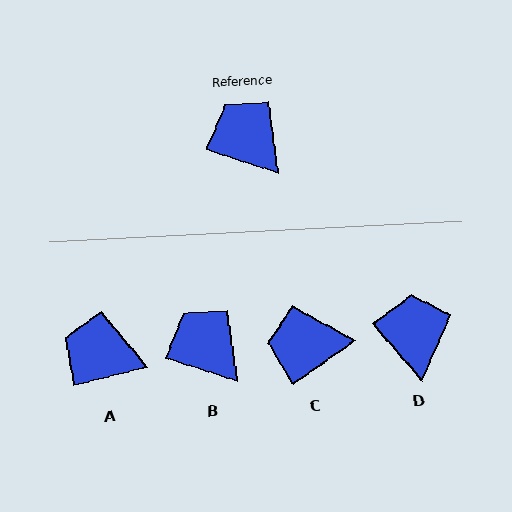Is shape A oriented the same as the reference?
No, it is off by about 32 degrees.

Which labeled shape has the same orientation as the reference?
B.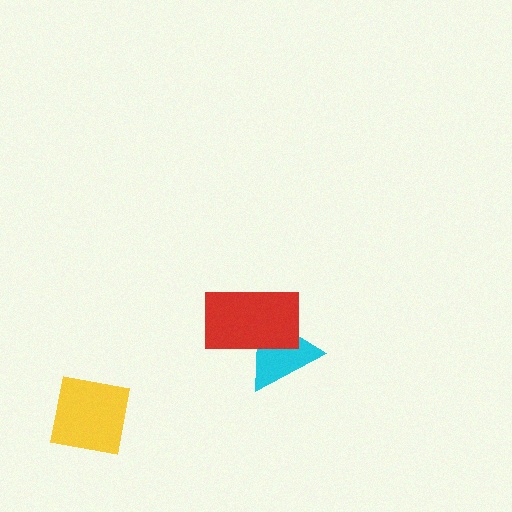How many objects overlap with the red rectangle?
1 object overlaps with the red rectangle.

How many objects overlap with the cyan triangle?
1 object overlaps with the cyan triangle.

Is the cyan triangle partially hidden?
Yes, it is partially covered by another shape.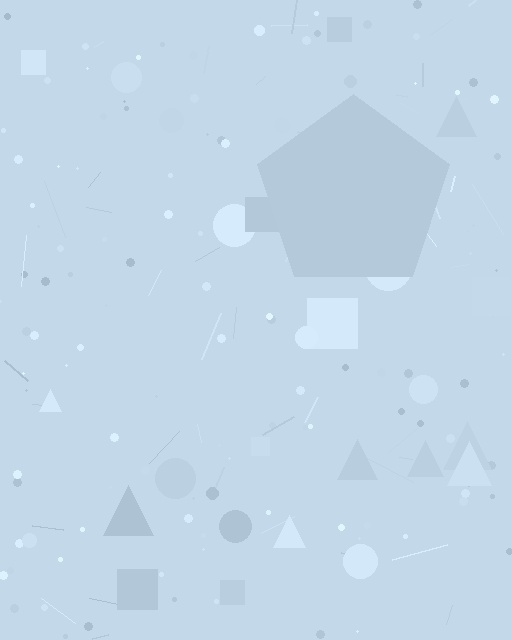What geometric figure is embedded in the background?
A pentagon is embedded in the background.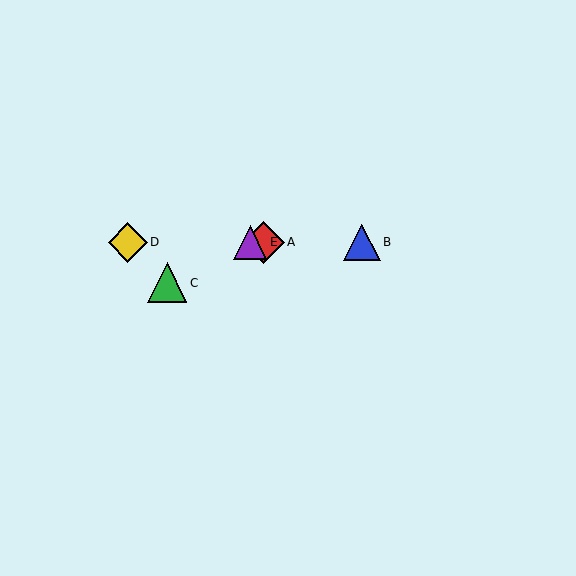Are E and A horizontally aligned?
Yes, both are at y≈242.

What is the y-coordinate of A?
Object A is at y≈242.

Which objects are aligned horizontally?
Objects A, B, D, E are aligned horizontally.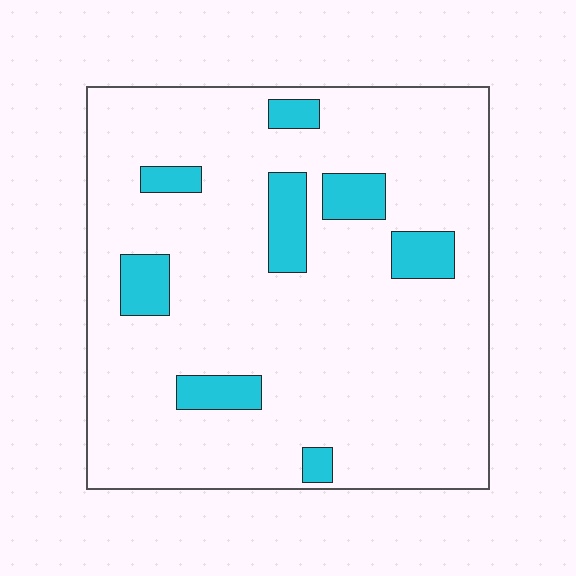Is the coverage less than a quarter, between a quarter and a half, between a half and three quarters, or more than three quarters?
Less than a quarter.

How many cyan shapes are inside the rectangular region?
8.